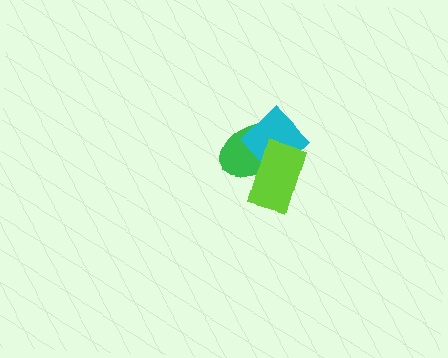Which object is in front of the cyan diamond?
The lime rectangle is in front of the cyan diamond.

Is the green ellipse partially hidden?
Yes, it is partially covered by another shape.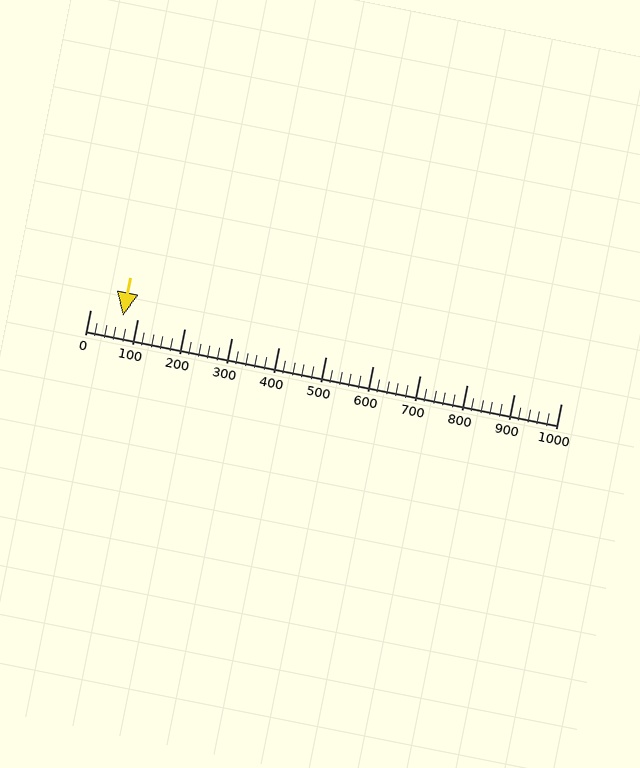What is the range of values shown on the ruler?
The ruler shows values from 0 to 1000.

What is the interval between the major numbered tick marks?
The major tick marks are spaced 100 units apart.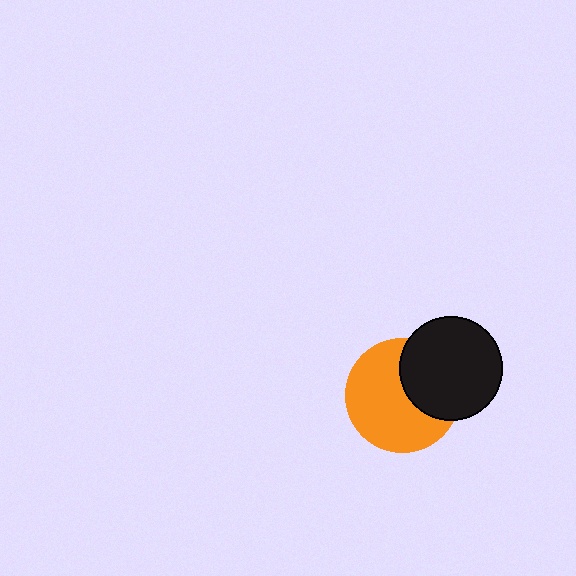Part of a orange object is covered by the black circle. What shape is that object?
It is a circle.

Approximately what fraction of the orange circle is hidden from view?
Roughly 35% of the orange circle is hidden behind the black circle.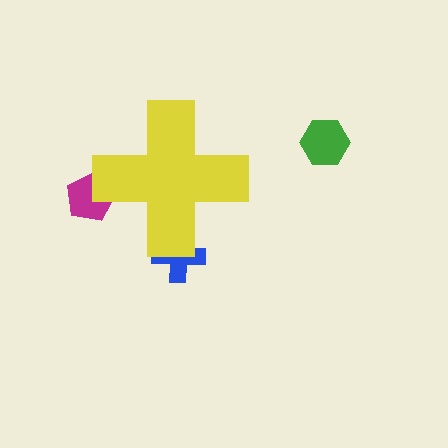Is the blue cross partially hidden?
Yes, the blue cross is partially hidden behind the yellow cross.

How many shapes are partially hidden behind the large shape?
2 shapes are partially hidden.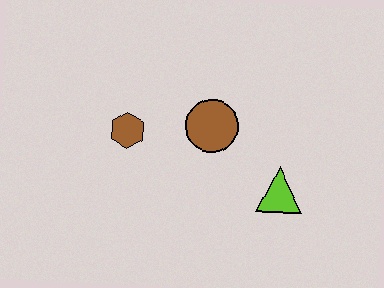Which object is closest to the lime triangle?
The brown circle is closest to the lime triangle.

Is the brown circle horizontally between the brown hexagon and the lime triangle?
Yes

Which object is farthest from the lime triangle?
The brown hexagon is farthest from the lime triangle.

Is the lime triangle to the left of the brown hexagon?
No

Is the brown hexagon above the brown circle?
No